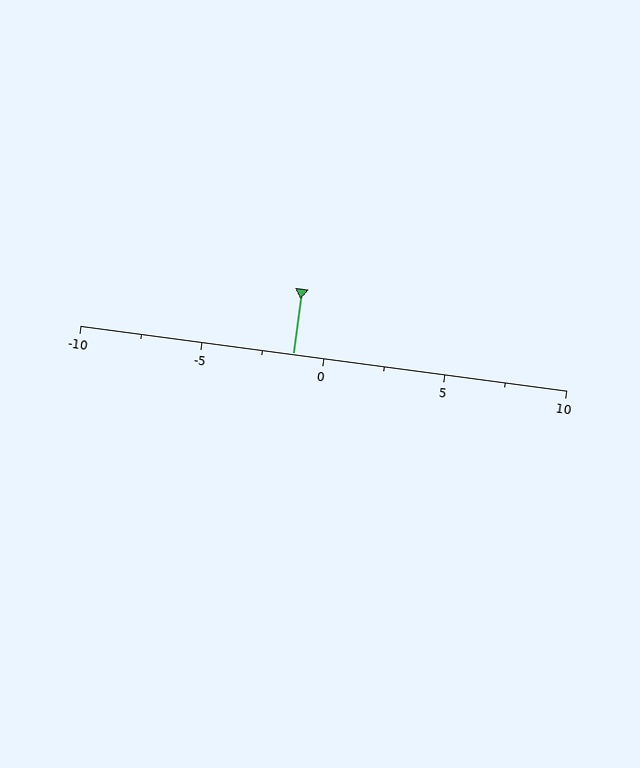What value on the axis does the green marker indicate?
The marker indicates approximately -1.2.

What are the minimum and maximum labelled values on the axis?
The axis runs from -10 to 10.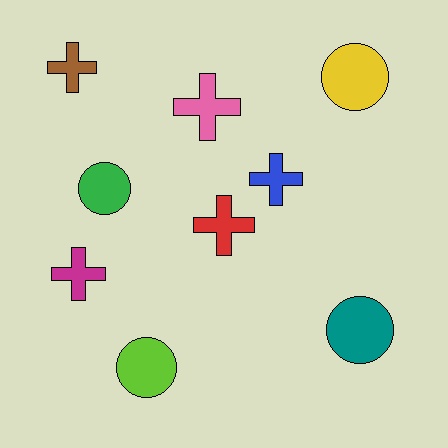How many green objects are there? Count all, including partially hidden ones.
There is 1 green object.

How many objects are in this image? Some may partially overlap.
There are 9 objects.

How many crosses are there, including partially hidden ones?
There are 5 crosses.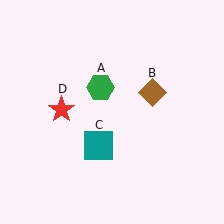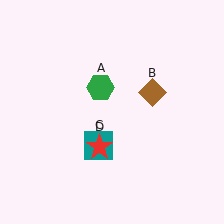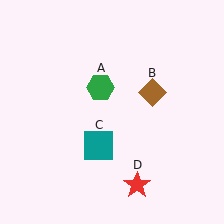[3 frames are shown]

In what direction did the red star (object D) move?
The red star (object D) moved down and to the right.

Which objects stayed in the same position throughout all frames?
Green hexagon (object A) and brown diamond (object B) and teal square (object C) remained stationary.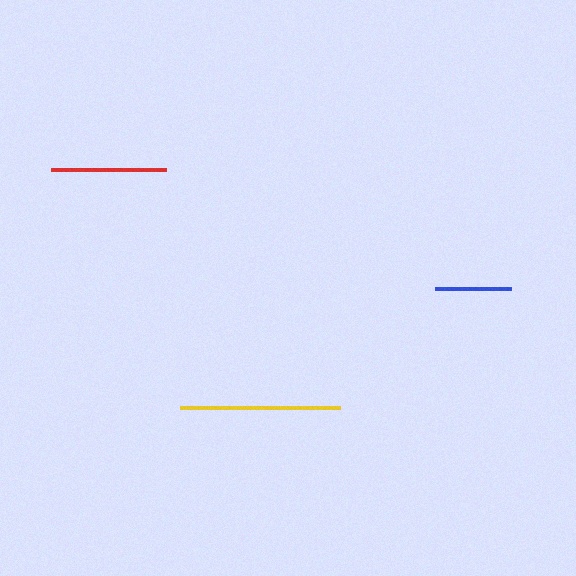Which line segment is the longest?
The yellow line is the longest at approximately 160 pixels.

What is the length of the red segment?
The red segment is approximately 115 pixels long.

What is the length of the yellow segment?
The yellow segment is approximately 160 pixels long.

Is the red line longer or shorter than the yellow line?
The yellow line is longer than the red line.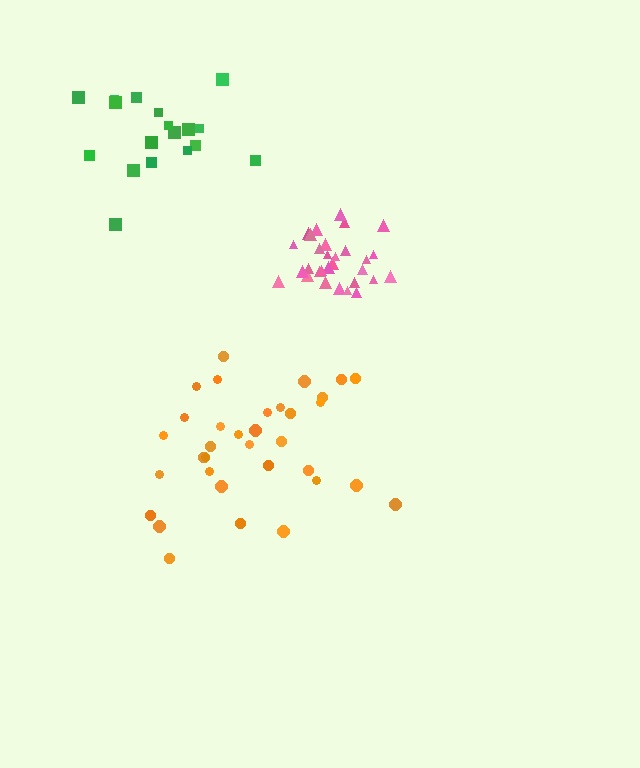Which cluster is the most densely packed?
Pink.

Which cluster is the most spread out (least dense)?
Orange.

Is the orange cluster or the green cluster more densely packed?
Green.